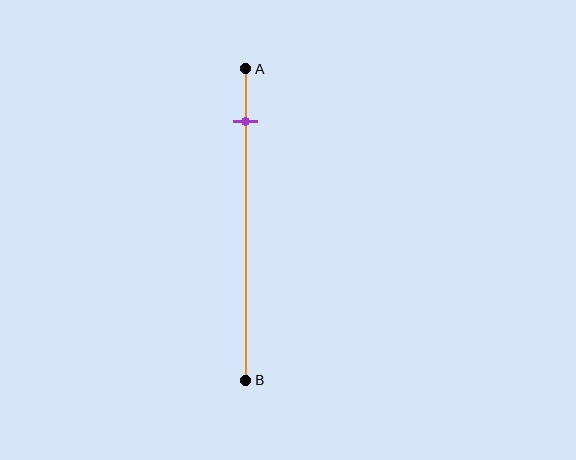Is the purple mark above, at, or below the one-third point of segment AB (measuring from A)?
The purple mark is above the one-third point of segment AB.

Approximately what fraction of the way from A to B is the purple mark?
The purple mark is approximately 15% of the way from A to B.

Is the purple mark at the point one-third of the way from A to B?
No, the mark is at about 15% from A, not at the 33% one-third point.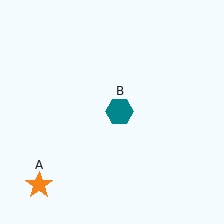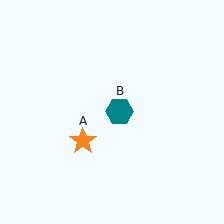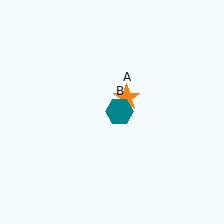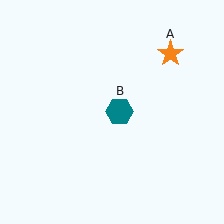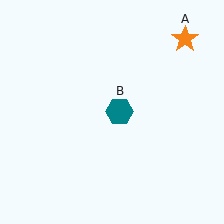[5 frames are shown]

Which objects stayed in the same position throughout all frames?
Teal hexagon (object B) remained stationary.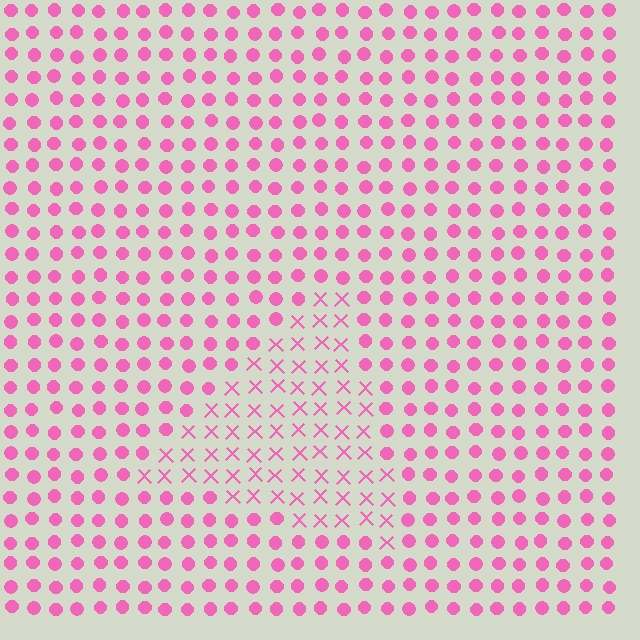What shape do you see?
I see a triangle.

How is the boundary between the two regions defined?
The boundary is defined by a change in element shape: X marks inside vs. circles outside. All elements share the same color and spacing.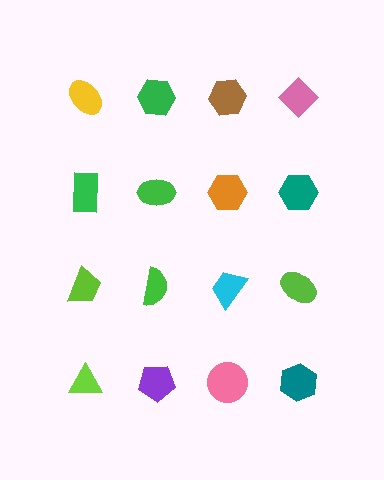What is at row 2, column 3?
An orange hexagon.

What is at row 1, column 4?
A pink diamond.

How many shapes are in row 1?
4 shapes.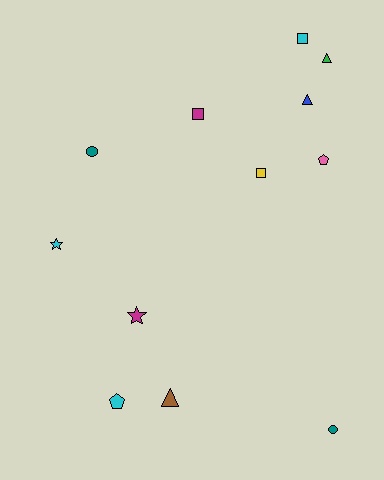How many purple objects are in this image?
There are no purple objects.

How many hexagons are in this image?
There are no hexagons.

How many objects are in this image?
There are 12 objects.